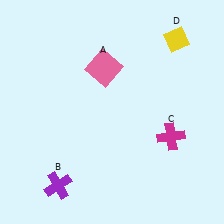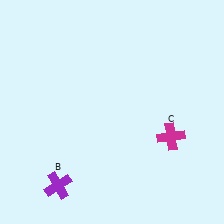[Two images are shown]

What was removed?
The pink square (A), the yellow diamond (D) were removed in Image 2.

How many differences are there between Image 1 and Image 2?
There are 2 differences between the two images.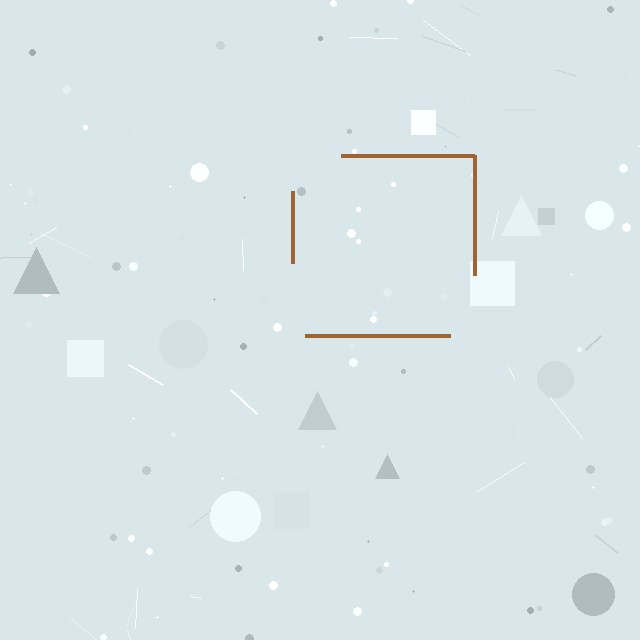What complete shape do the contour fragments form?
The contour fragments form a square.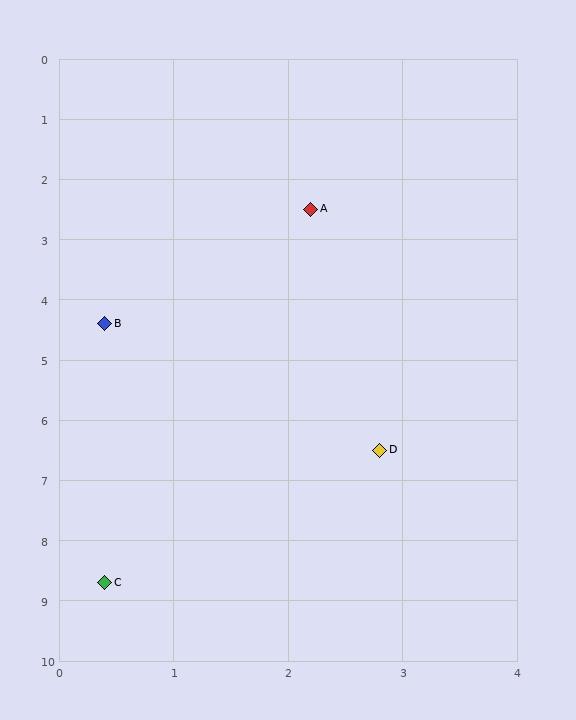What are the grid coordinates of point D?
Point D is at approximately (2.8, 6.5).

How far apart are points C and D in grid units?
Points C and D are about 3.3 grid units apart.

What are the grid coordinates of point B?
Point B is at approximately (0.4, 4.4).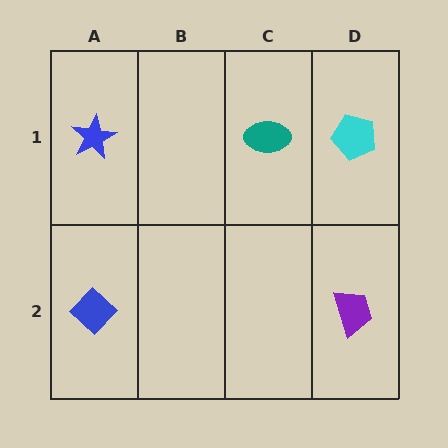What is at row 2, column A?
A blue diamond.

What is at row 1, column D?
A cyan pentagon.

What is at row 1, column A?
A blue star.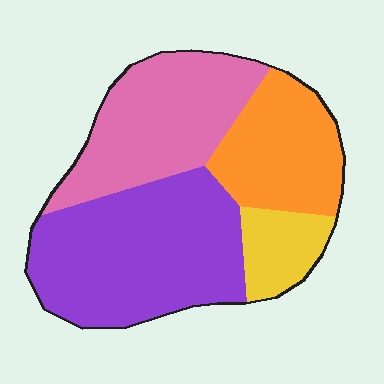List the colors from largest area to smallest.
From largest to smallest: purple, pink, orange, yellow.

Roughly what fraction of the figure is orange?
Orange covers around 20% of the figure.